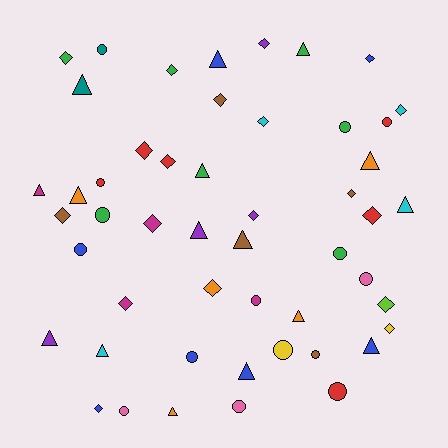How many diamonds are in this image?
There are 19 diamonds.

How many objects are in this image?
There are 50 objects.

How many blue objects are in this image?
There are 7 blue objects.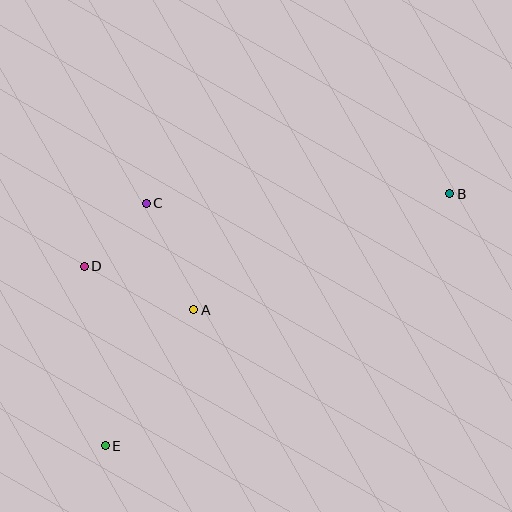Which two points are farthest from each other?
Points B and E are farthest from each other.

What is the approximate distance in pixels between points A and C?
The distance between A and C is approximately 116 pixels.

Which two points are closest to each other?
Points C and D are closest to each other.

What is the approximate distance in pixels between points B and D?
The distance between B and D is approximately 373 pixels.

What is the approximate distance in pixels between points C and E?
The distance between C and E is approximately 246 pixels.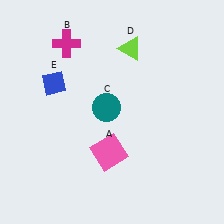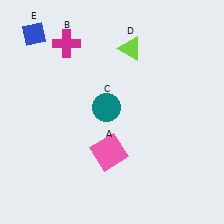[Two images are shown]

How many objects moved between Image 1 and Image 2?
1 object moved between the two images.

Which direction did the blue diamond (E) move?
The blue diamond (E) moved up.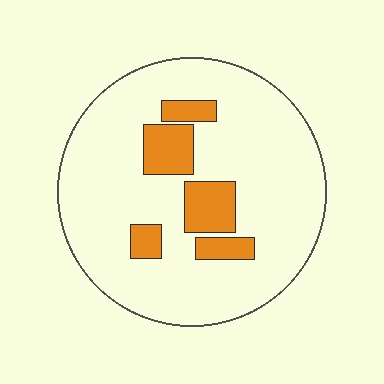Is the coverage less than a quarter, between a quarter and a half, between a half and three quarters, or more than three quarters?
Less than a quarter.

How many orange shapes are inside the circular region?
5.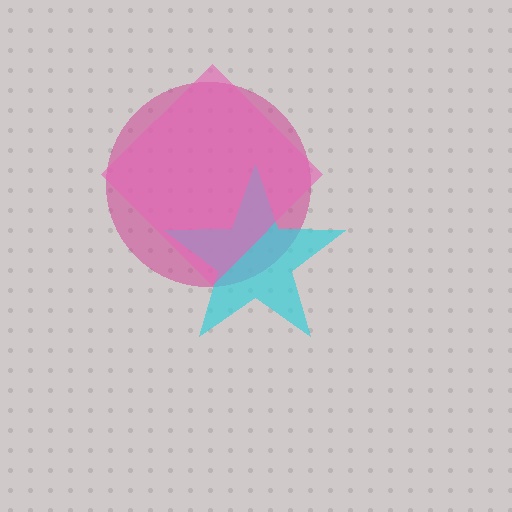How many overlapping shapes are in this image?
There are 3 overlapping shapes in the image.